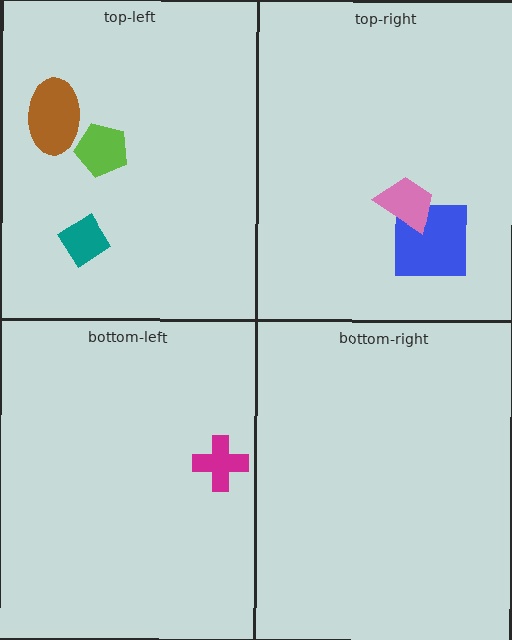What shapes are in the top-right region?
The blue square, the pink trapezoid.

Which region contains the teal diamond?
The top-left region.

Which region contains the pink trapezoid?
The top-right region.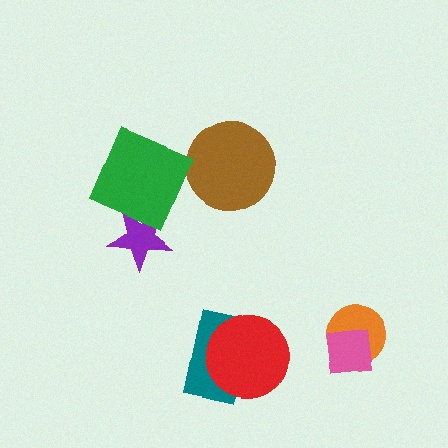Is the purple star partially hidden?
Yes, it is partially covered by another shape.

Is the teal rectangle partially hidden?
Yes, it is partially covered by another shape.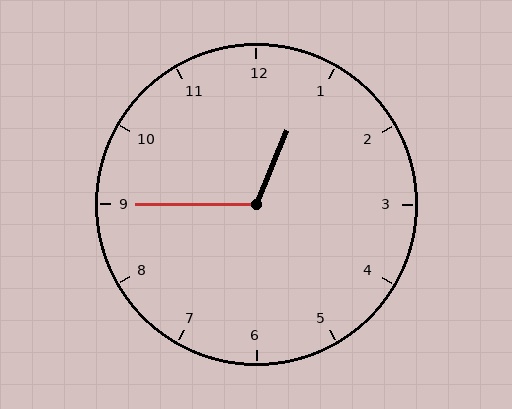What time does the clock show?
12:45.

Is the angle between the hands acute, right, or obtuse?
It is obtuse.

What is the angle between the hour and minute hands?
Approximately 112 degrees.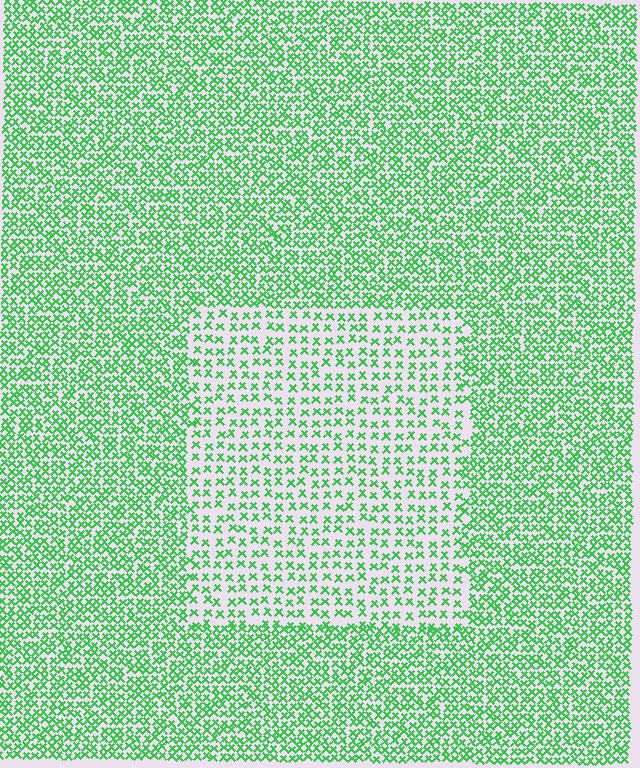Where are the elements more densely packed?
The elements are more densely packed outside the rectangle boundary.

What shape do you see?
I see a rectangle.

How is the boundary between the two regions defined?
The boundary is defined by a change in element density (approximately 1.9x ratio). All elements are the same color, size, and shape.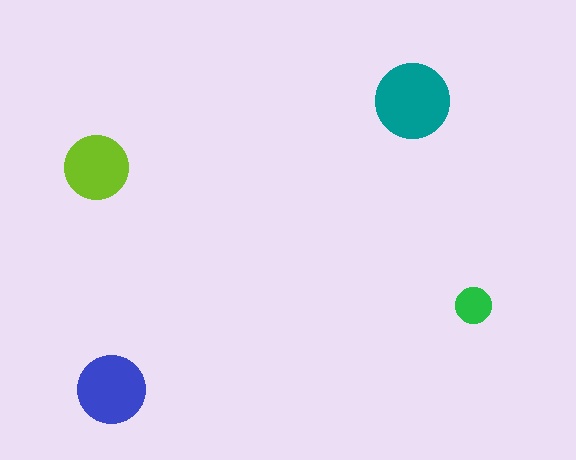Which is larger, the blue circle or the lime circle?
The blue one.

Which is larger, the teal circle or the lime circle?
The teal one.